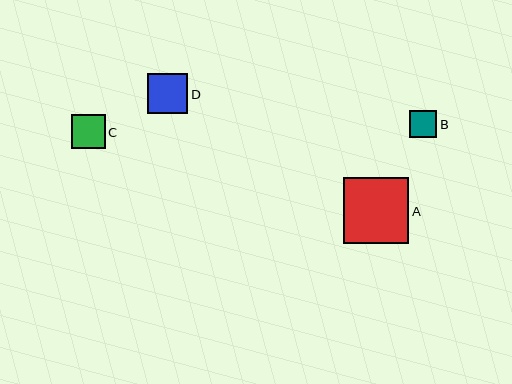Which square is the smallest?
Square B is the smallest with a size of approximately 27 pixels.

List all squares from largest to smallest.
From largest to smallest: A, D, C, B.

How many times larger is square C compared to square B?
Square C is approximately 1.3 times the size of square B.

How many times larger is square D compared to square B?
Square D is approximately 1.5 times the size of square B.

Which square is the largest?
Square A is the largest with a size of approximately 66 pixels.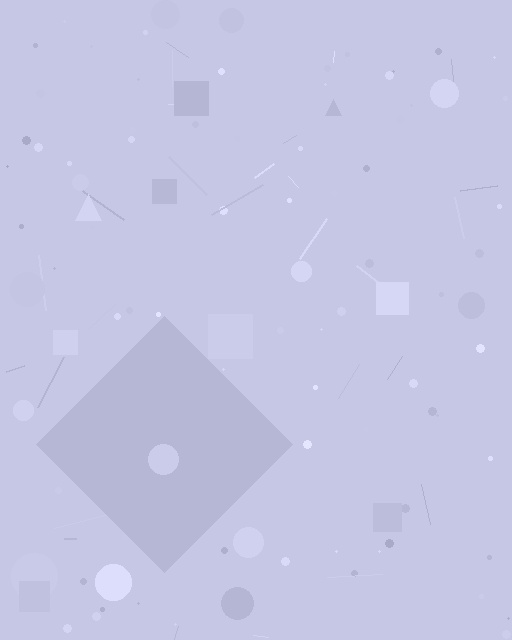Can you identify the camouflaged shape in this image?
The camouflaged shape is a diamond.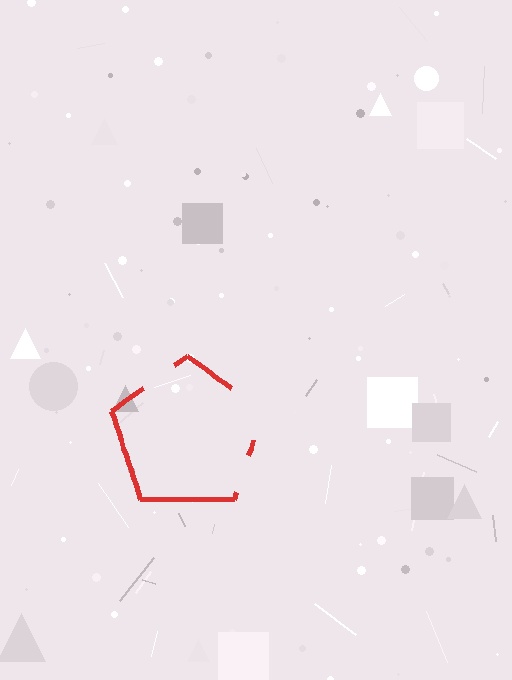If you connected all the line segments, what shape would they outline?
They would outline a pentagon.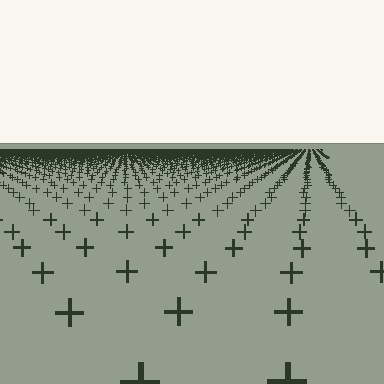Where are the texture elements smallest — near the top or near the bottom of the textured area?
Near the top.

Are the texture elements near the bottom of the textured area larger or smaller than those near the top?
Larger. Near the bottom, elements are closer to the viewer and appear at a bigger on-screen size.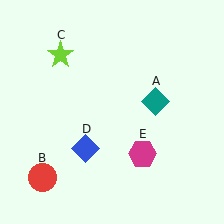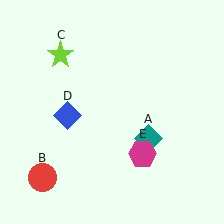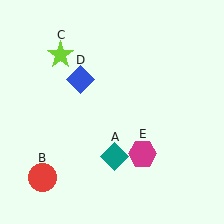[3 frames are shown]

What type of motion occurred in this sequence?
The teal diamond (object A), blue diamond (object D) rotated clockwise around the center of the scene.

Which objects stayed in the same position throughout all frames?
Red circle (object B) and lime star (object C) and magenta hexagon (object E) remained stationary.